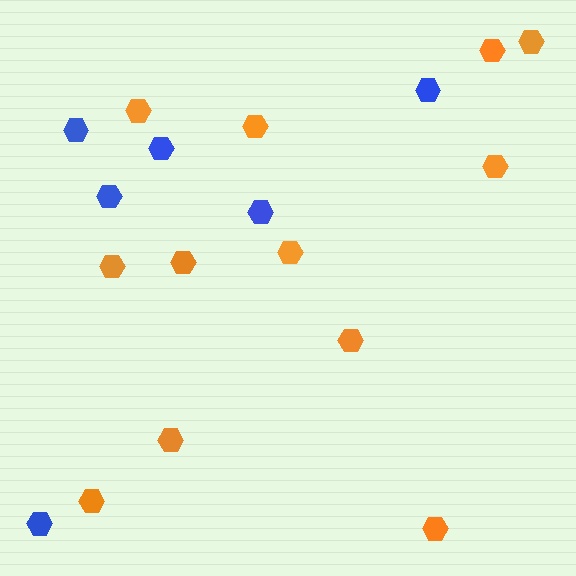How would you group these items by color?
There are 2 groups: one group of blue hexagons (6) and one group of orange hexagons (12).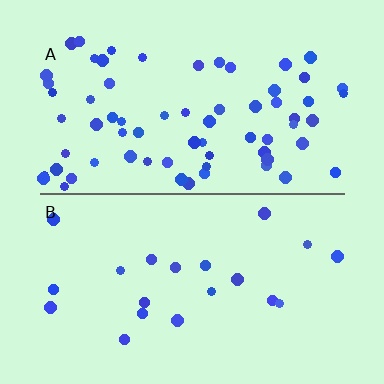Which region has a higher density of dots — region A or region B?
A (the top).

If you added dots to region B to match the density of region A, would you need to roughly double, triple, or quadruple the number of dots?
Approximately triple.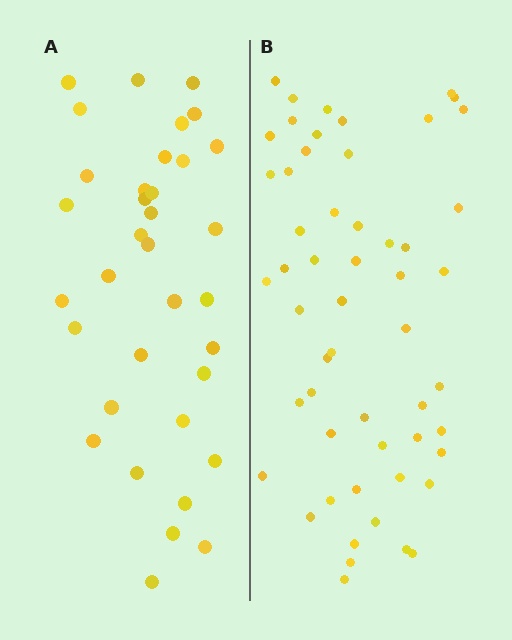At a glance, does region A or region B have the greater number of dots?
Region B (the right region) has more dots.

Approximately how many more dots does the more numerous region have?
Region B has approximately 20 more dots than region A.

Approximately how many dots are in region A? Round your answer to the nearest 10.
About 40 dots. (The exact count is 35, which rounds to 40.)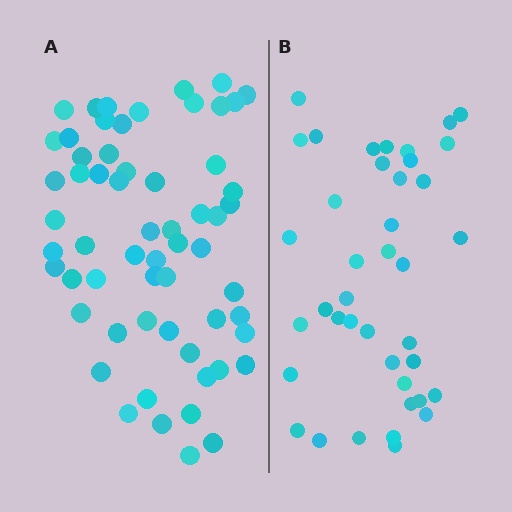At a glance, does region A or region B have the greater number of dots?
Region A (the left region) has more dots.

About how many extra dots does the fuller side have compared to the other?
Region A has approximately 20 more dots than region B.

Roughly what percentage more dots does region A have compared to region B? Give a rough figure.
About 50% more.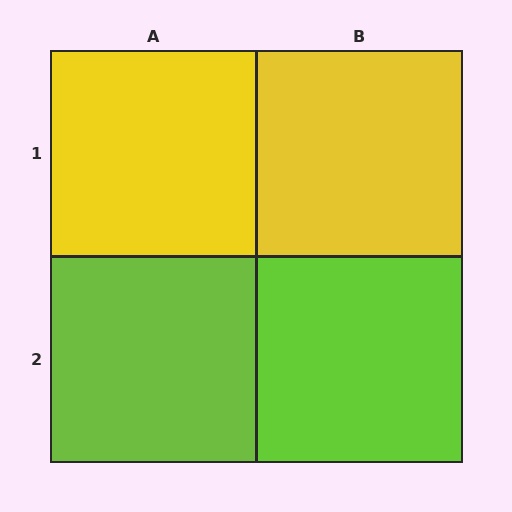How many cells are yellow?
2 cells are yellow.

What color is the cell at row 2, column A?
Lime.